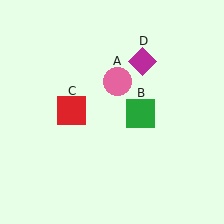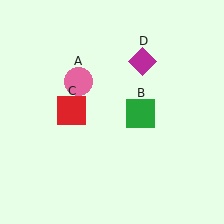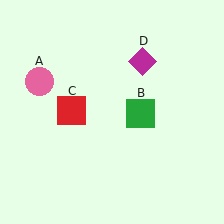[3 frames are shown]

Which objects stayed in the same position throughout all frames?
Green square (object B) and red square (object C) and magenta diamond (object D) remained stationary.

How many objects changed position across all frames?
1 object changed position: pink circle (object A).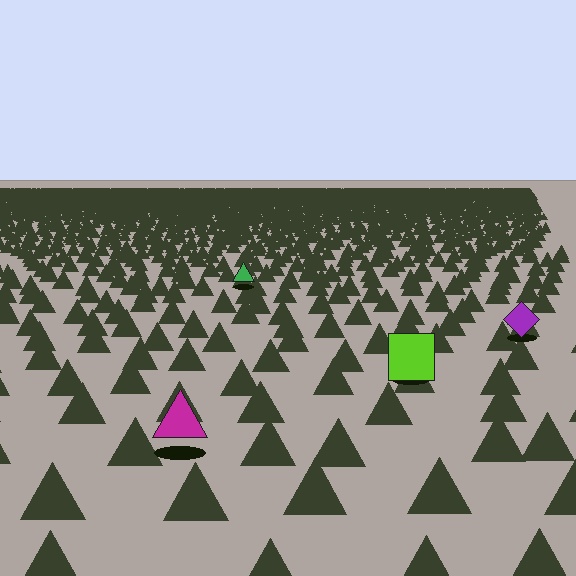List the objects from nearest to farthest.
From nearest to farthest: the magenta triangle, the lime square, the purple diamond, the green triangle.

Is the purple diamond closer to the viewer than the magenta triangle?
No. The magenta triangle is closer — you can tell from the texture gradient: the ground texture is coarser near it.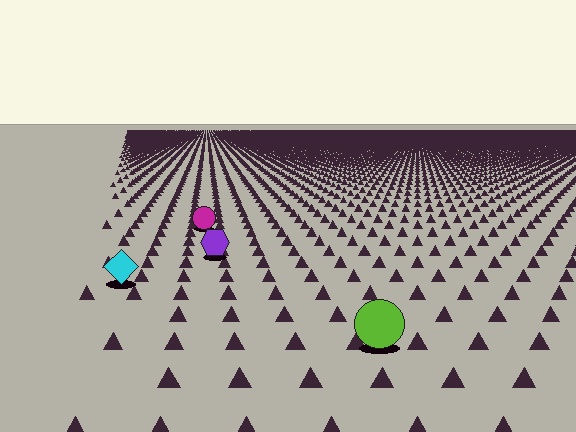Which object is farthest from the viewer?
The magenta circle is farthest from the viewer. It appears smaller and the ground texture around it is denser.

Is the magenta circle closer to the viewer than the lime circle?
No. The lime circle is closer — you can tell from the texture gradient: the ground texture is coarser near it.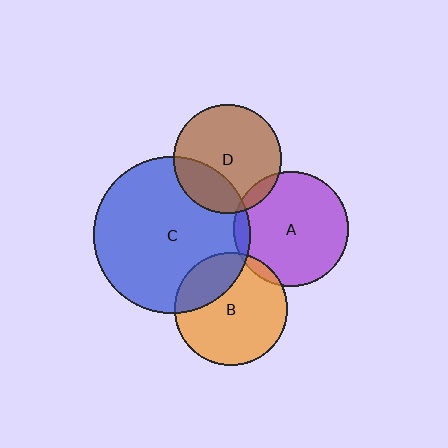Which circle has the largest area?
Circle C (blue).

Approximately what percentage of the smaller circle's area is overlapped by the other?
Approximately 10%.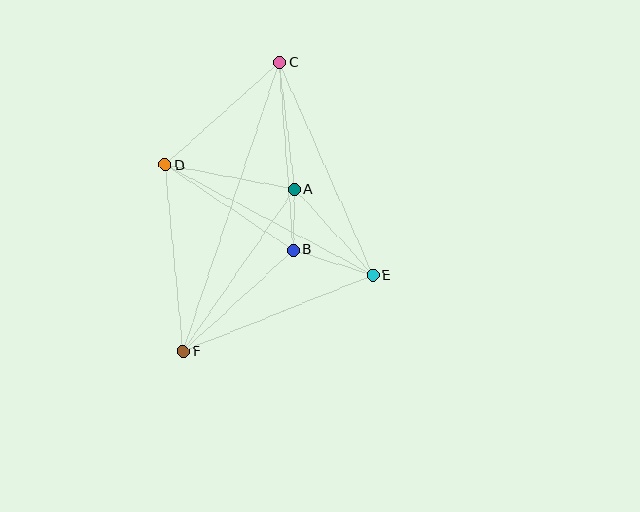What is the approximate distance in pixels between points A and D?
The distance between A and D is approximately 131 pixels.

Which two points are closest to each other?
Points A and B are closest to each other.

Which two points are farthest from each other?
Points C and F are farthest from each other.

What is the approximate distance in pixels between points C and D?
The distance between C and D is approximately 154 pixels.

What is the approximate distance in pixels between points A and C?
The distance between A and C is approximately 128 pixels.